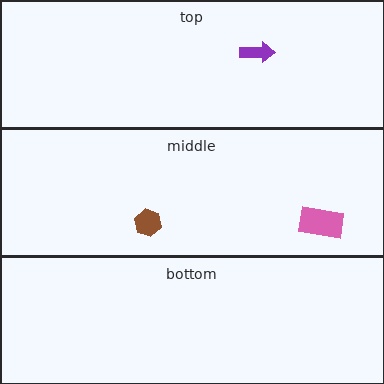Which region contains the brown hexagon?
The middle region.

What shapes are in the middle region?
The brown hexagon, the pink rectangle.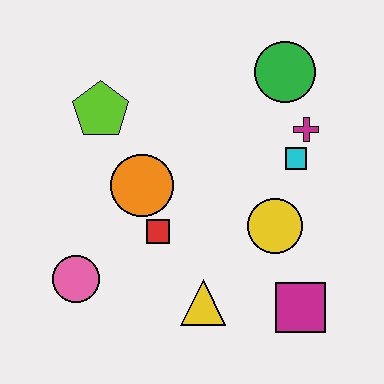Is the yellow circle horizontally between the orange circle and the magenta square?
Yes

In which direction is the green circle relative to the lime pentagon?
The green circle is to the right of the lime pentagon.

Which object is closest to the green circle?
The magenta cross is closest to the green circle.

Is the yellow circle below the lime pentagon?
Yes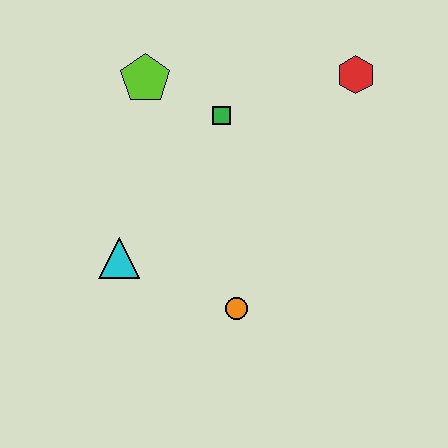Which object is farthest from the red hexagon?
The cyan triangle is farthest from the red hexagon.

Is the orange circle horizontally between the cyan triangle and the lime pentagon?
No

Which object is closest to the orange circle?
The cyan triangle is closest to the orange circle.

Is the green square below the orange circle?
No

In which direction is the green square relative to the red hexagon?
The green square is to the left of the red hexagon.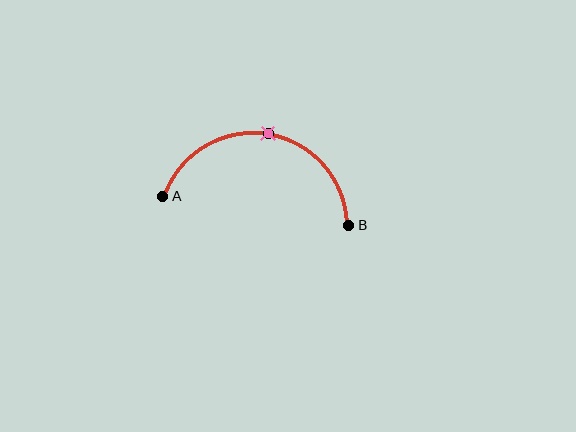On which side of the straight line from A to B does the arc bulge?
The arc bulges above the straight line connecting A and B.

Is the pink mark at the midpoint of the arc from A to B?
Yes. The pink mark lies on the arc at equal arc-length from both A and B — it is the arc midpoint.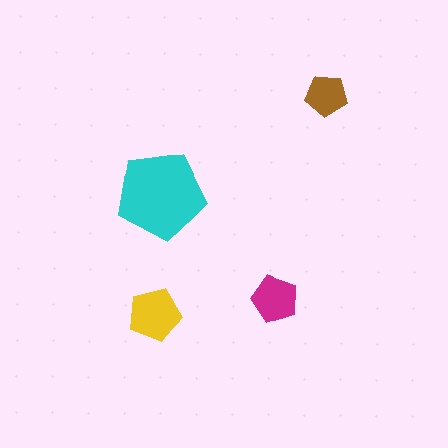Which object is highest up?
The brown pentagon is topmost.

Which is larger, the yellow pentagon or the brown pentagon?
The yellow one.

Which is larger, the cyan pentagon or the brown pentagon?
The cyan one.